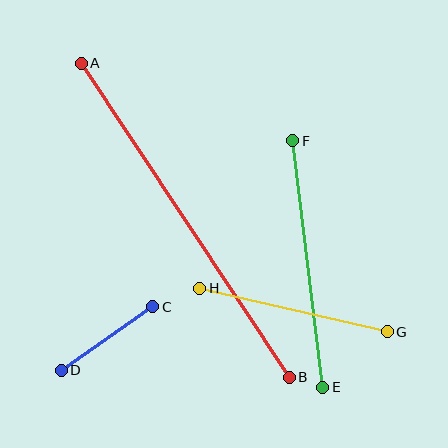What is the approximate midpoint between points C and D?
The midpoint is at approximately (107, 338) pixels.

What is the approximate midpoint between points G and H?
The midpoint is at approximately (293, 310) pixels.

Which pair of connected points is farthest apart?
Points A and B are farthest apart.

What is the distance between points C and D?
The distance is approximately 111 pixels.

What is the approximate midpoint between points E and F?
The midpoint is at approximately (308, 264) pixels.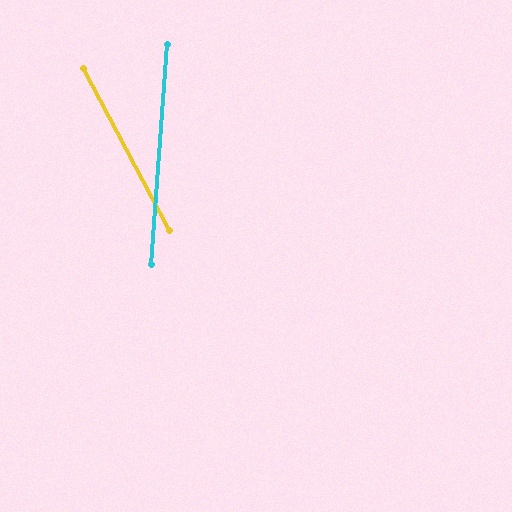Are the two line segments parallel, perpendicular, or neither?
Neither parallel nor perpendicular — they differ by about 32°.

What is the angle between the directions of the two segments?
Approximately 32 degrees.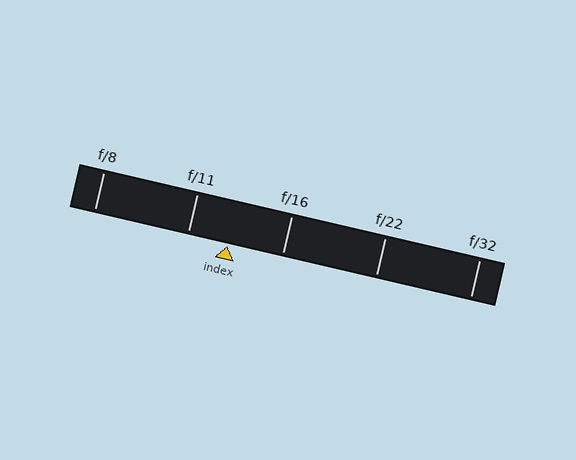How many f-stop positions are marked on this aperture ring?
There are 5 f-stop positions marked.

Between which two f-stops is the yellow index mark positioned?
The index mark is between f/11 and f/16.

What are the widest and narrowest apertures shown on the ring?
The widest aperture shown is f/8 and the narrowest is f/32.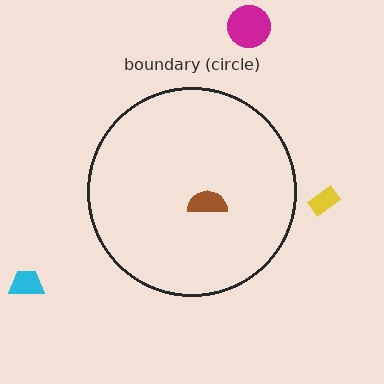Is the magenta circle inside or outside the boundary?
Outside.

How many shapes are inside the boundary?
1 inside, 3 outside.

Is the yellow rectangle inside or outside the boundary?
Outside.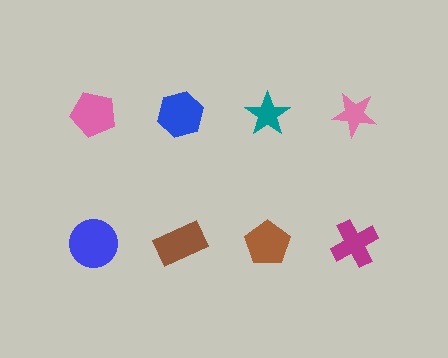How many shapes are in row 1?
4 shapes.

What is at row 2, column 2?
A brown rectangle.